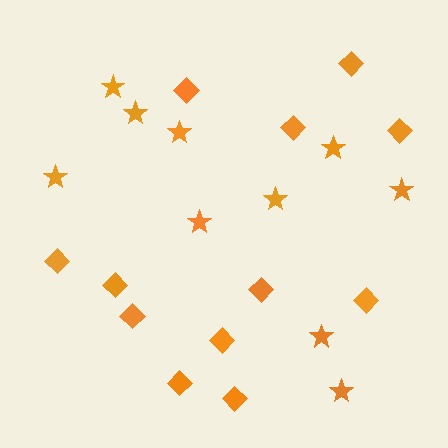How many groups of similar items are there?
There are 2 groups: one group of stars (10) and one group of diamonds (12).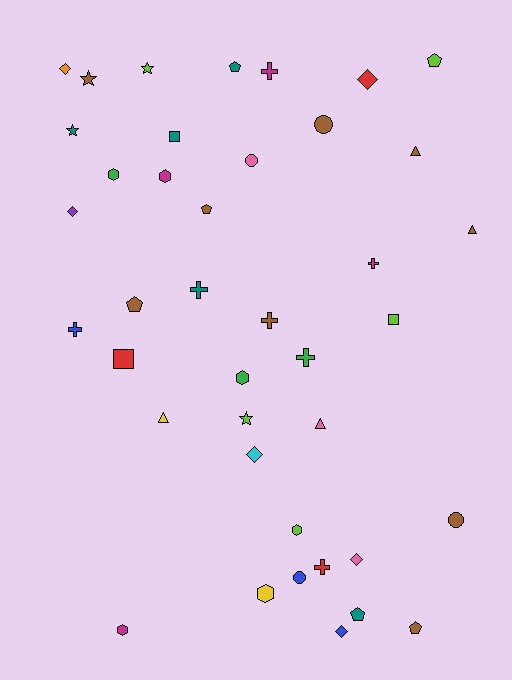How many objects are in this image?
There are 40 objects.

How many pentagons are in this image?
There are 6 pentagons.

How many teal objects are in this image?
There are 5 teal objects.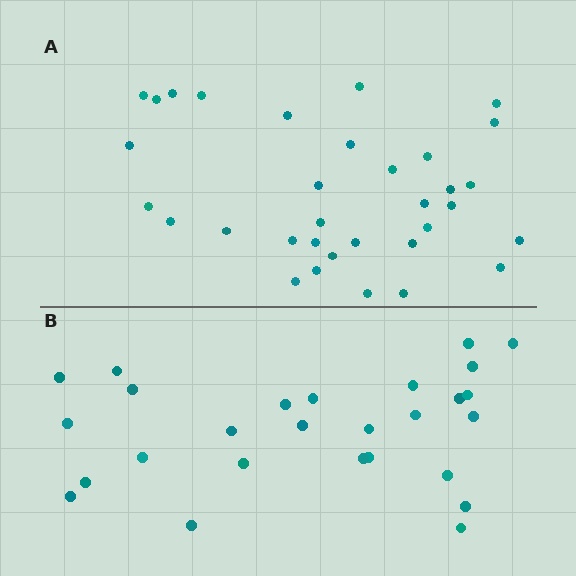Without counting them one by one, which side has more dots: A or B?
Region A (the top region) has more dots.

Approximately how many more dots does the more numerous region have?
Region A has about 6 more dots than region B.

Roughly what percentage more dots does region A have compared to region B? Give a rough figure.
About 20% more.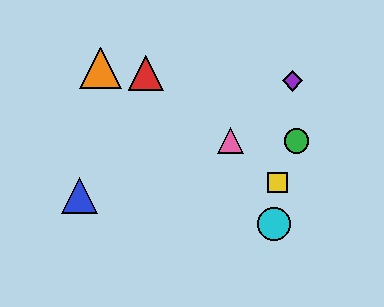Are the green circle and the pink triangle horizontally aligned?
Yes, both are at y≈141.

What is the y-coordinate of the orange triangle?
The orange triangle is at y≈68.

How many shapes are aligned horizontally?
2 shapes (the green circle, the pink triangle) are aligned horizontally.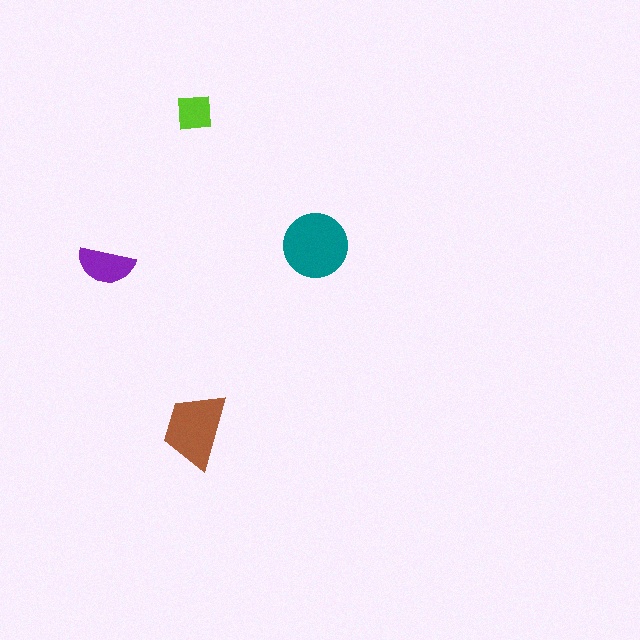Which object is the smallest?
The lime square.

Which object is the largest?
The teal circle.